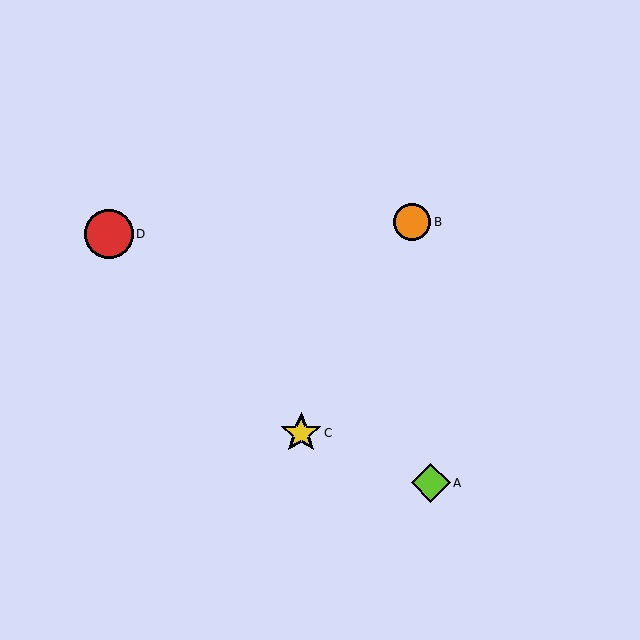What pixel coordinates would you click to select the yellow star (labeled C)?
Click at (301, 433) to select the yellow star C.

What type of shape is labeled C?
Shape C is a yellow star.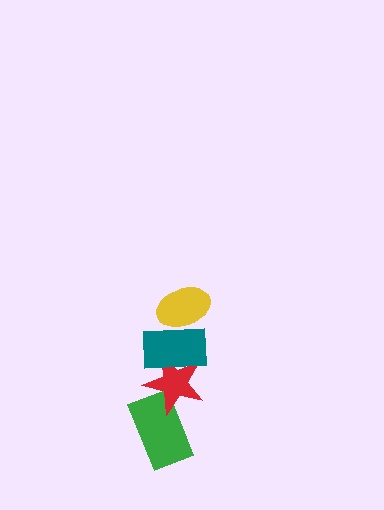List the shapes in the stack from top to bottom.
From top to bottom: the yellow ellipse, the teal rectangle, the red star, the green rectangle.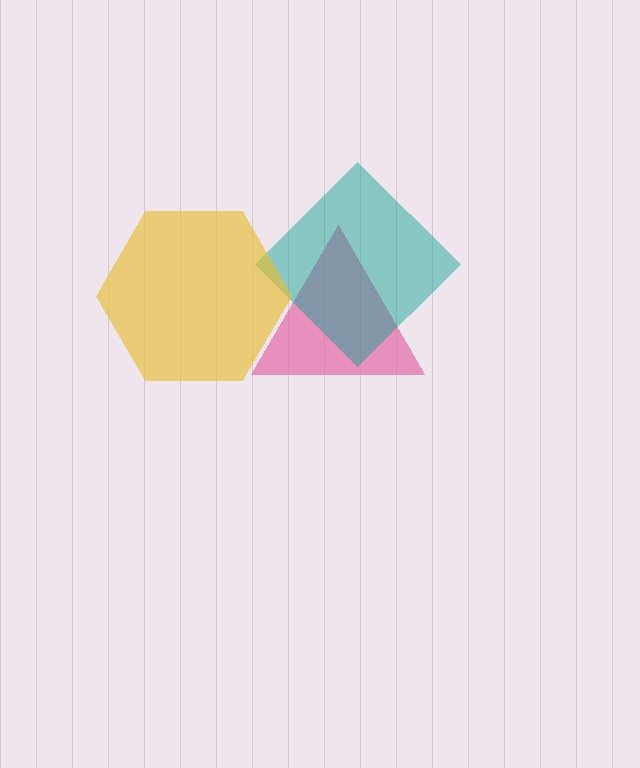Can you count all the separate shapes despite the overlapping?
Yes, there are 3 separate shapes.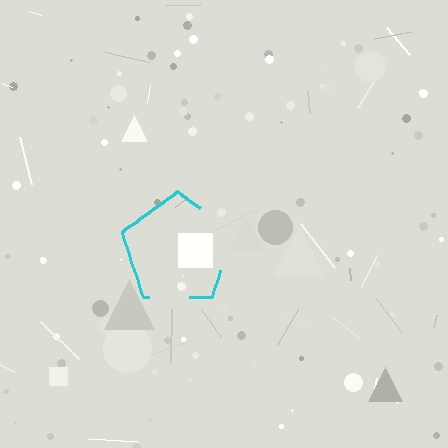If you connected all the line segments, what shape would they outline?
They would outline a pentagon.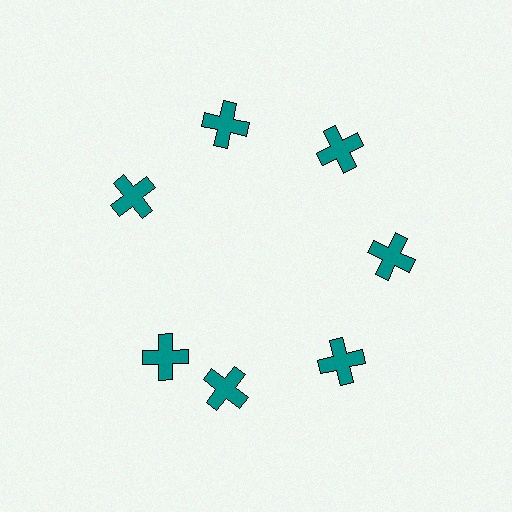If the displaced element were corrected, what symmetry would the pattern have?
It would have 7-fold rotational symmetry — the pattern would map onto itself every 51 degrees.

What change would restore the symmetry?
The symmetry would be restored by rotating it back into even spacing with its neighbors so that all 7 crosses sit at equal angles and equal distance from the center.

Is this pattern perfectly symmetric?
No. The 7 teal crosses are arranged in a ring, but one element near the 8 o'clock position is rotated out of alignment along the ring, breaking the 7-fold rotational symmetry.